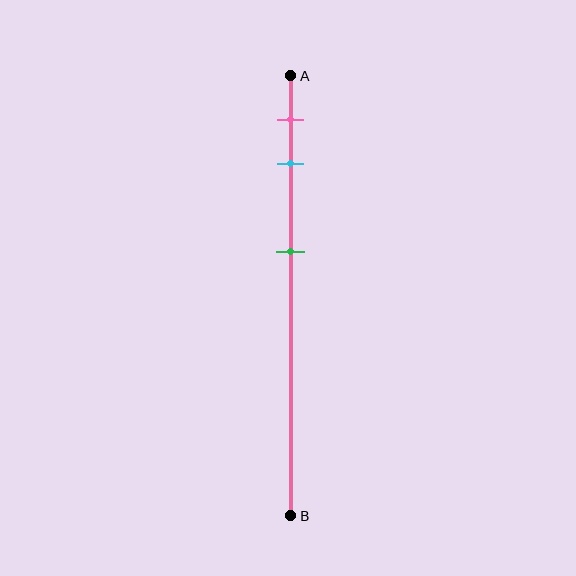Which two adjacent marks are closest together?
The pink and cyan marks are the closest adjacent pair.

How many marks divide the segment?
There are 3 marks dividing the segment.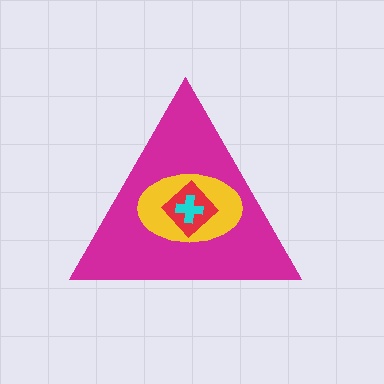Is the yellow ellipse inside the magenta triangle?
Yes.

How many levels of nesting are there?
4.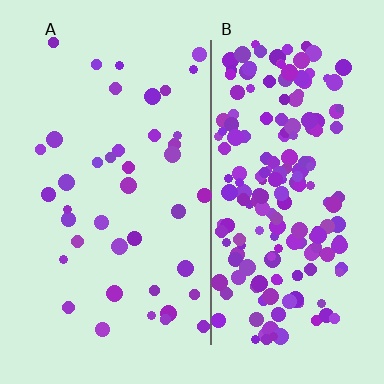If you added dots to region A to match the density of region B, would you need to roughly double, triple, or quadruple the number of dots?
Approximately quadruple.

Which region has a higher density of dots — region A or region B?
B (the right).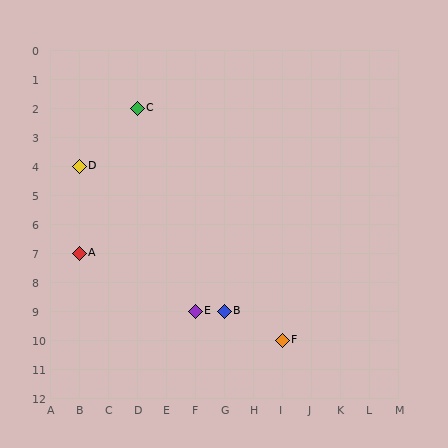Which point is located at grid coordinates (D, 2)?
Point C is at (D, 2).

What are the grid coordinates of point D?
Point D is at grid coordinates (B, 4).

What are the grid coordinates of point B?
Point B is at grid coordinates (G, 9).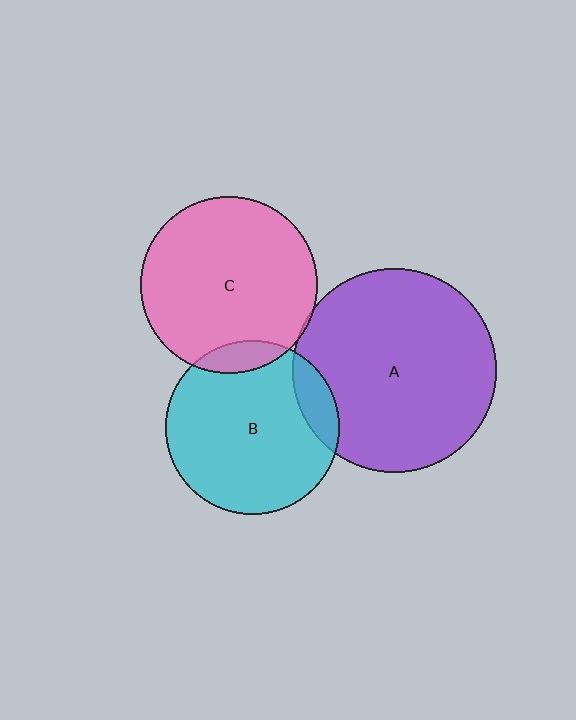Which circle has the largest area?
Circle A (purple).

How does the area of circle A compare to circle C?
Approximately 1.3 times.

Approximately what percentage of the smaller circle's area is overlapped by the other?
Approximately 10%.